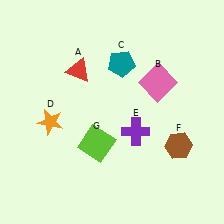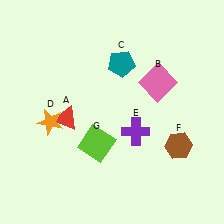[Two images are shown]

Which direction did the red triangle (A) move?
The red triangle (A) moved down.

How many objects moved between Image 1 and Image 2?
1 object moved between the two images.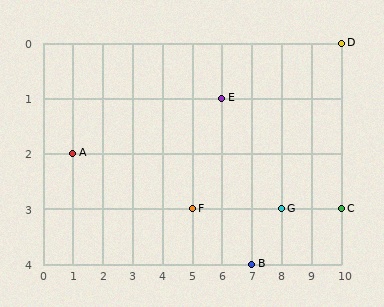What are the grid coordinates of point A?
Point A is at grid coordinates (1, 2).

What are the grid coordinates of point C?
Point C is at grid coordinates (10, 3).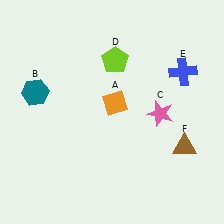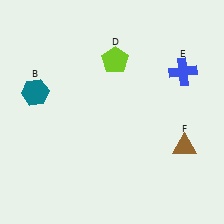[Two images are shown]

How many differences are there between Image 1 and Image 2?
There are 2 differences between the two images.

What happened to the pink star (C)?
The pink star (C) was removed in Image 2. It was in the bottom-right area of Image 1.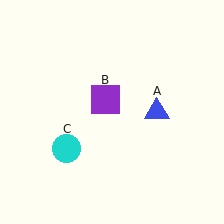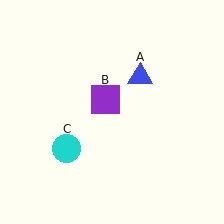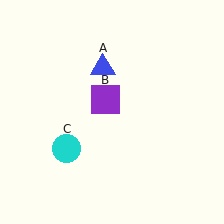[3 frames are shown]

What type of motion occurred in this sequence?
The blue triangle (object A) rotated counterclockwise around the center of the scene.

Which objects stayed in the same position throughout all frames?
Purple square (object B) and cyan circle (object C) remained stationary.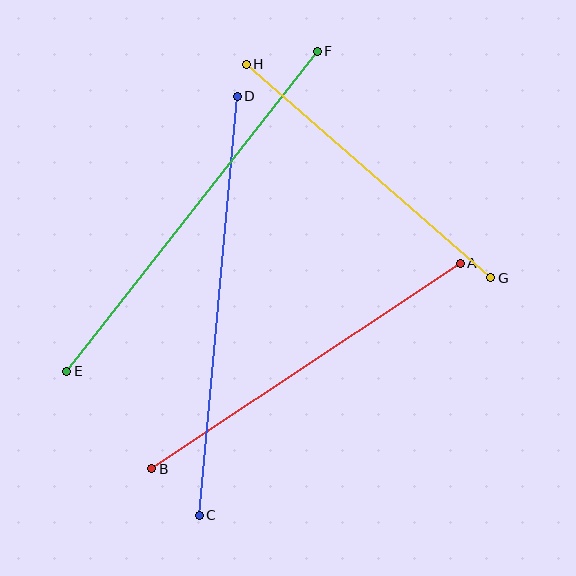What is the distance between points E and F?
The distance is approximately 406 pixels.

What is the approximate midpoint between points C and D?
The midpoint is at approximately (218, 306) pixels.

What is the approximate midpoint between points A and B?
The midpoint is at approximately (306, 366) pixels.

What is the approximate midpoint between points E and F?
The midpoint is at approximately (192, 211) pixels.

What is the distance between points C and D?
The distance is approximately 421 pixels.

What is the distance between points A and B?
The distance is approximately 371 pixels.